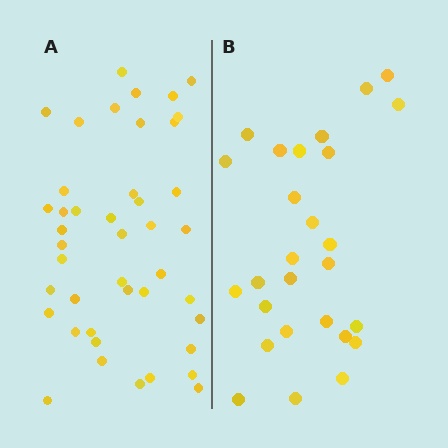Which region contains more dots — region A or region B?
Region A (the left region) has more dots.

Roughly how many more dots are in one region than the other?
Region A has approximately 15 more dots than region B.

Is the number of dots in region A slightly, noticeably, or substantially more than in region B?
Region A has substantially more. The ratio is roughly 1.6 to 1.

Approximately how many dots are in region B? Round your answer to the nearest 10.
About 30 dots. (The exact count is 27, which rounds to 30.)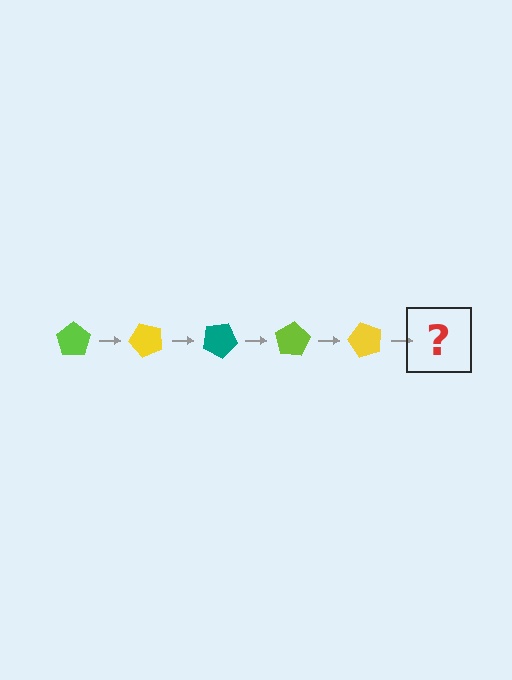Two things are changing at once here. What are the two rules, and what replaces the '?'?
The two rules are that it rotates 50 degrees each step and the color cycles through lime, yellow, and teal. The '?' should be a teal pentagon, rotated 250 degrees from the start.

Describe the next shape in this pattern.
It should be a teal pentagon, rotated 250 degrees from the start.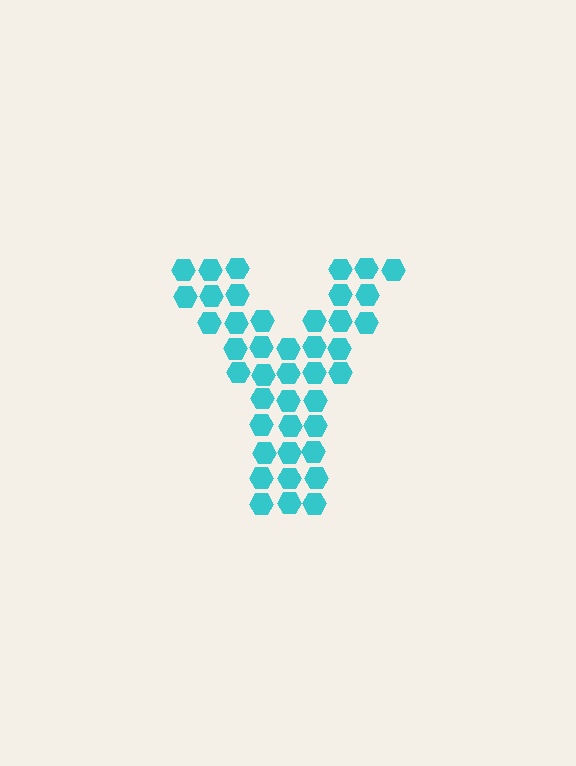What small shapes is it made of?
It is made of small hexagons.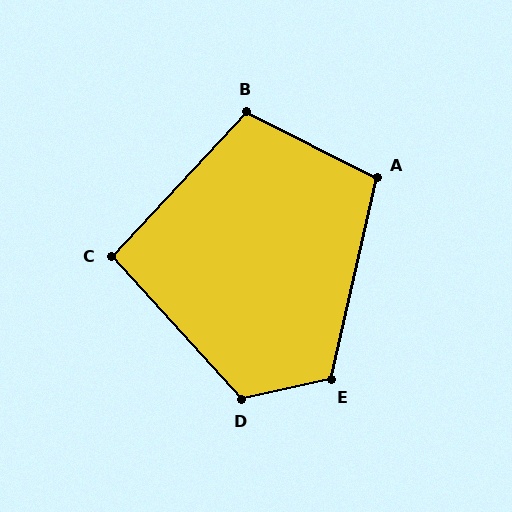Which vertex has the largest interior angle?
D, at approximately 119 degrees.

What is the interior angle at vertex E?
Approximately 116 degrees (obtuse).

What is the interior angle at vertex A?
Approximately 104 degrees (obtuse).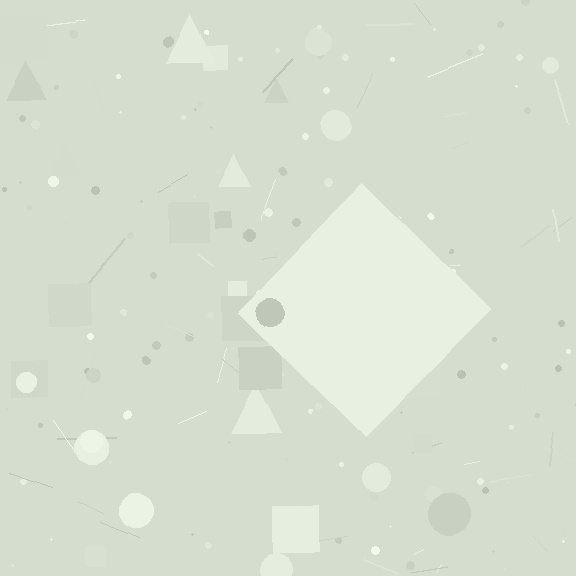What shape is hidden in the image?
A diamond is hidden in the image.